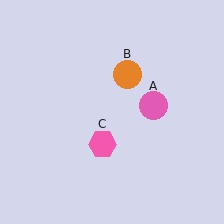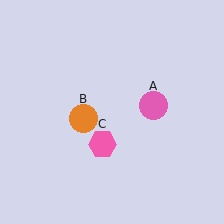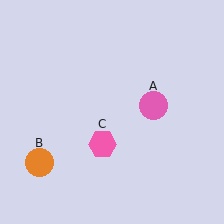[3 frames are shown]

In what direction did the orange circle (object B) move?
The orange circle (object B) moved down and to the left.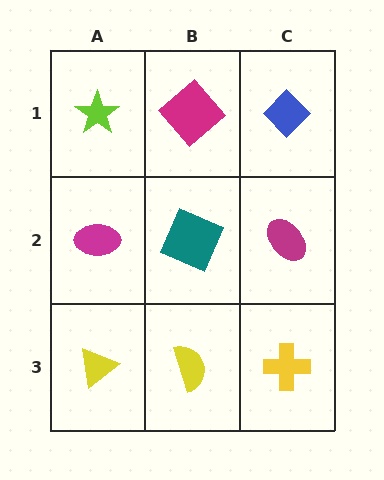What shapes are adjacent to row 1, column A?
A magenta ellipse (row 2, column A), a magenta diamond (row 1, column B).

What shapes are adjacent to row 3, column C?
A magenta ellipse (row 2, column C), a yellow semicircle (row 3, column B).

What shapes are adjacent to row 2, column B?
A magenta diamond (row 1, column B), a yellow semicircle (row 3, column B), a magenta ellipse (row 2, column A), a magenta ellipse (row 2, column C).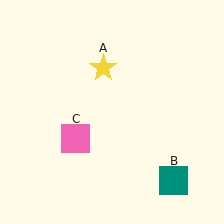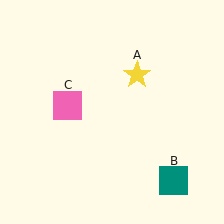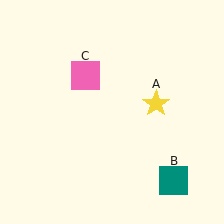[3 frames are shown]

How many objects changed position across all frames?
2 objects changed position: yellow star (object A), pink square (object C).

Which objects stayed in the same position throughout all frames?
Teal square (object B) remained stationary.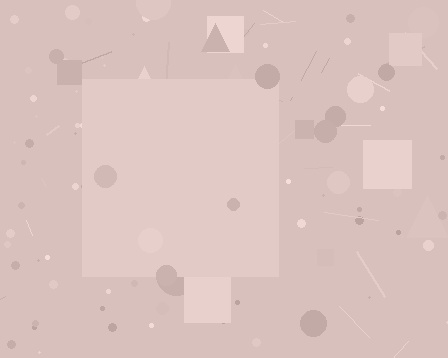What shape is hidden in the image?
A square is hidden in the image.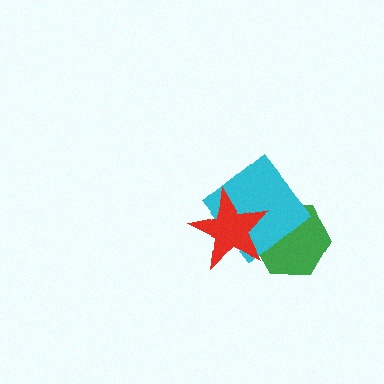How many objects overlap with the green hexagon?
2 objects overlap with the green hexagon.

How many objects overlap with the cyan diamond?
2 objects overlap with the cyan diamond.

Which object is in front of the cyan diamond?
The red star is in front of the cyan diamond.